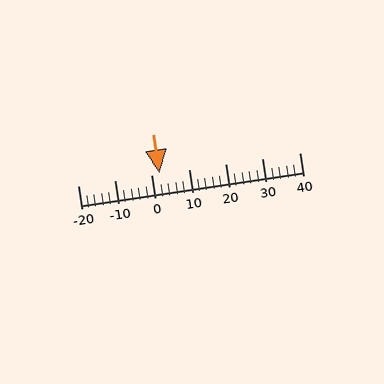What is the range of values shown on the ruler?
The ruler shows values from -20 to 40.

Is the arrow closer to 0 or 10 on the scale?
The arrow is closer to 0.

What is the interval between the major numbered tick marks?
The major tick marks are spaced 10 units apart.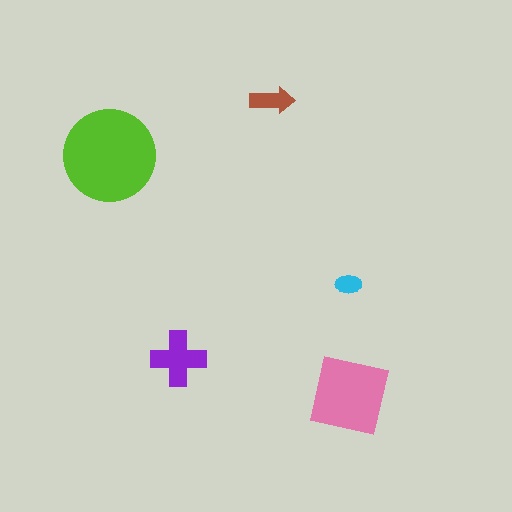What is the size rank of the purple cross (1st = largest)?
3rd.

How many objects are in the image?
There are 5 objects in the image.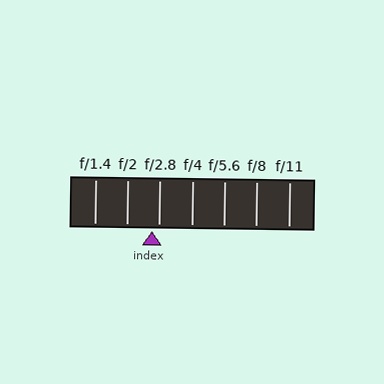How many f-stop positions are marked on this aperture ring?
There are 7 f-stop positions marked.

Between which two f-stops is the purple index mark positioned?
The index mark is between f/2 and f/2.8.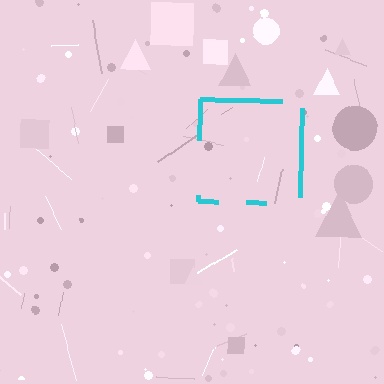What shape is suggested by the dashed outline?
The dashed outline suggests a square.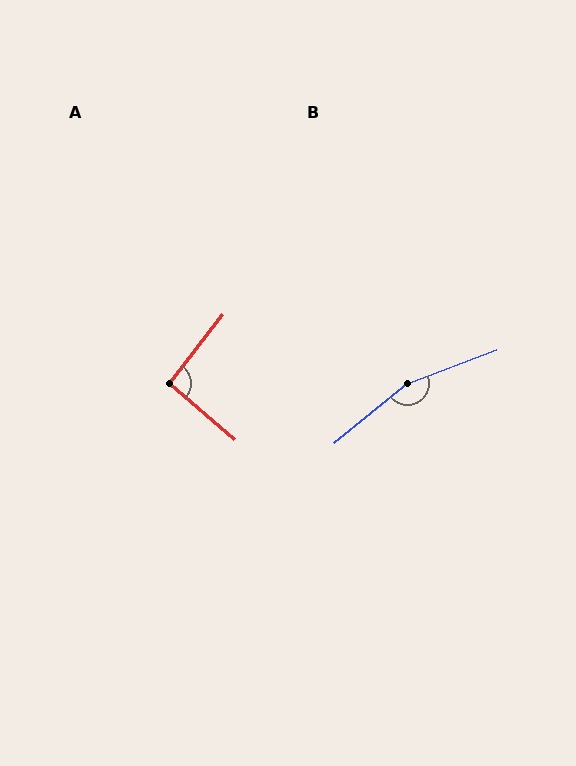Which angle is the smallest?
A, at approximately 93 degrees.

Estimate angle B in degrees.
Approximately 161 degrees.